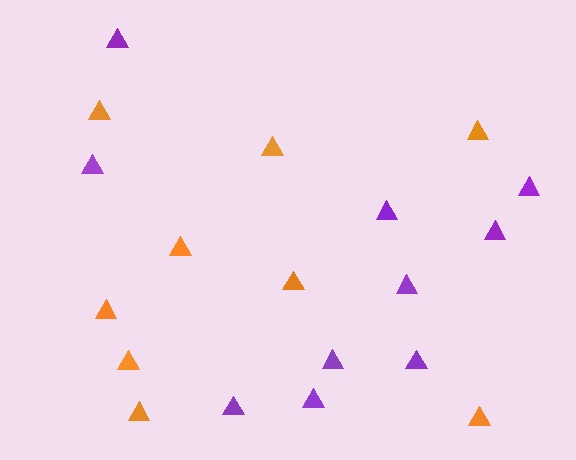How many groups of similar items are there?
There are 2 groups: one group of purple triangles (10) and one group of orange triangles (9).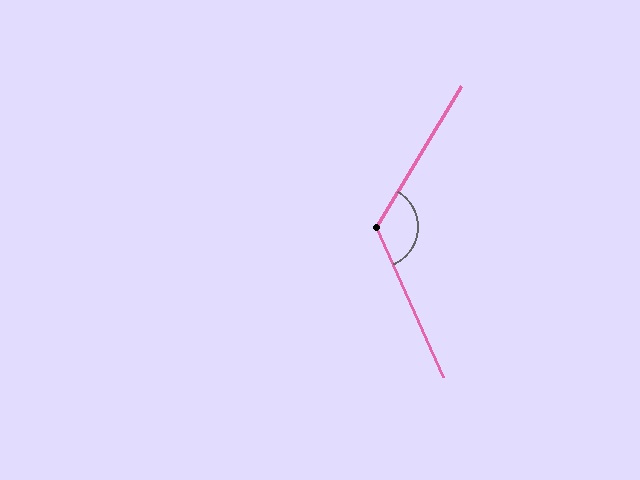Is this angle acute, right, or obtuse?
It is obtuse.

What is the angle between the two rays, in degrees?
Approximately 125 degrees.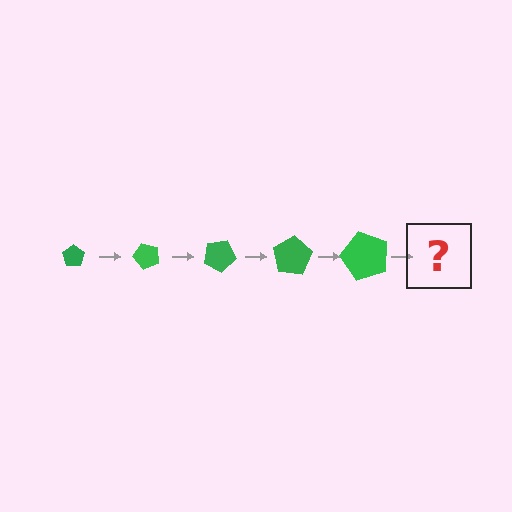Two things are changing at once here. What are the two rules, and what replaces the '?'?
The two rules are that the pentagon grows larger each step and it rotates 50 degrees each step. The '?' should be a pentagon, larger than the previous one and rotated 250 degrees from the start.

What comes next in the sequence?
The next element should be a pentagon, larger than the previous one and rotated 250 degrees from the start.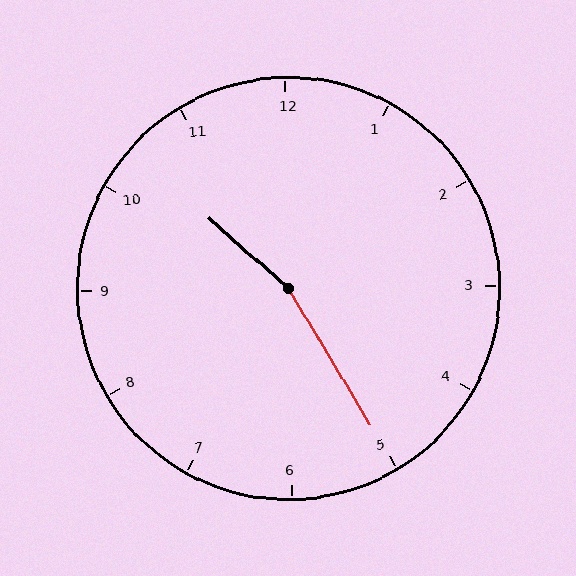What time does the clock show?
10:25.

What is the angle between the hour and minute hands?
Approximately 162 degrees.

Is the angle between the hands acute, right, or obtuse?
It is obtuse.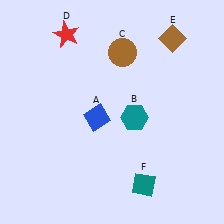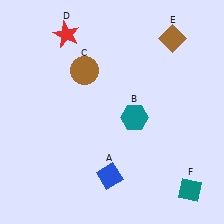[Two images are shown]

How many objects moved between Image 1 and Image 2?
3 objects moved between the two images.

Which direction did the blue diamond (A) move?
The blue diamond (A) moved down.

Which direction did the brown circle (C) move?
The brown circle (C) moved left.